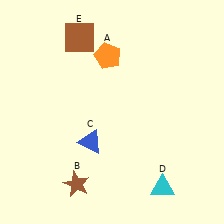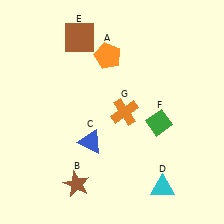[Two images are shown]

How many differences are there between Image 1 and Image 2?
There are 2 differences between the two images.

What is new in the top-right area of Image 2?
An orange cross (G) was added in the top-right area of Image 2.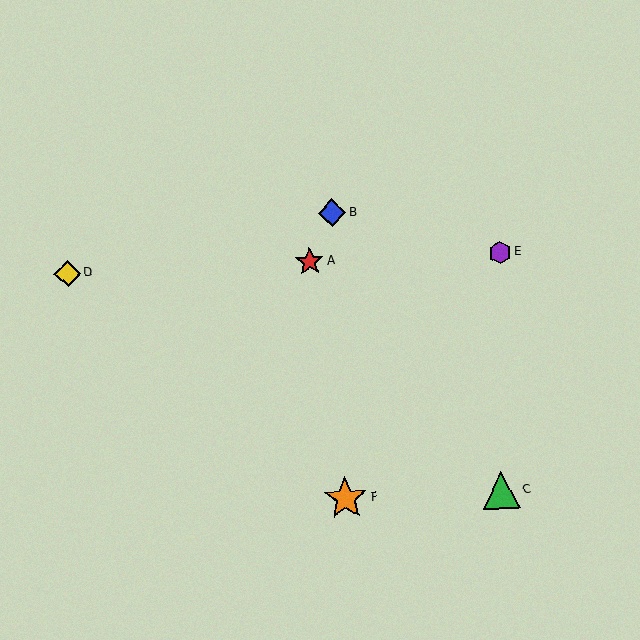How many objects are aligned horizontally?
3 objects (A, D, E) are aligned horizontally.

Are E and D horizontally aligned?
Yes, both are at y≈253.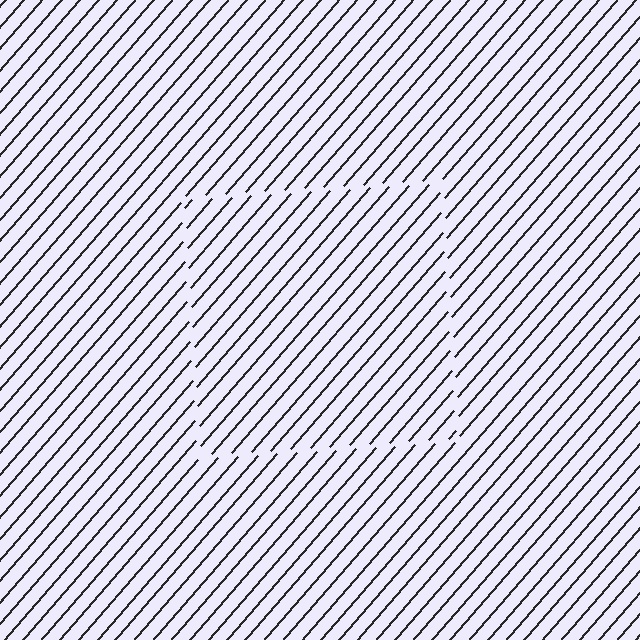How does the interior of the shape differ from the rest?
The interior of the shape contains the same grating, shifted by half a period — the contour is defined by the phase discontinuity where line-ends from the inner and outer gratings abut.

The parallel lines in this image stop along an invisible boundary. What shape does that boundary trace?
An illusory square. The interior of the shape contains the same grating, shifted by half a period — the contour is defined by the phase discontinuity where line-ends from the inner and outer gratings abut.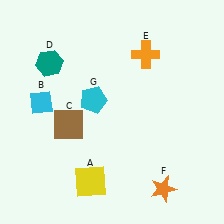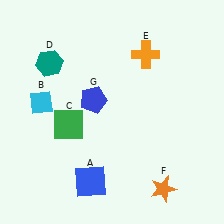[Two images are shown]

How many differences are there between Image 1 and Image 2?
There are 3 differences between the two images.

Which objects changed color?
A changed from yellow to blue. C changed from brown to green. G changed from cyan to blue.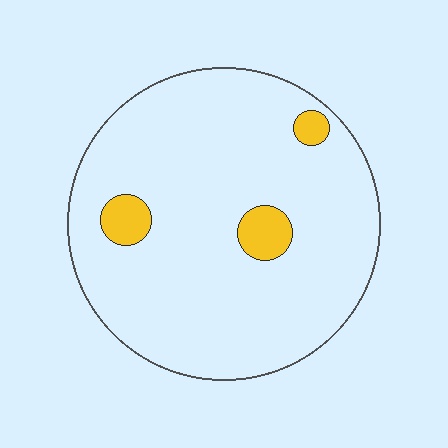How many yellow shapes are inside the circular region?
3.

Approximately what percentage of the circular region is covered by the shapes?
Approximately 5%.